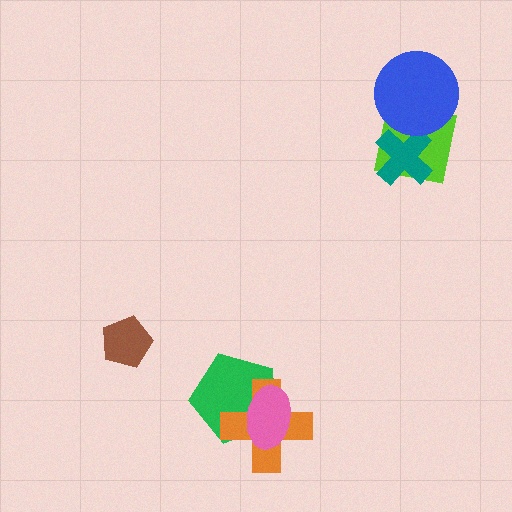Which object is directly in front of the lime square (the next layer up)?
The teal cross is directly in front of the lime square.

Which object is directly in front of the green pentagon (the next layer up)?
The orange cross is directly in front of the green pentagon.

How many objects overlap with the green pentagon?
2 objects overlap with the green pentagon.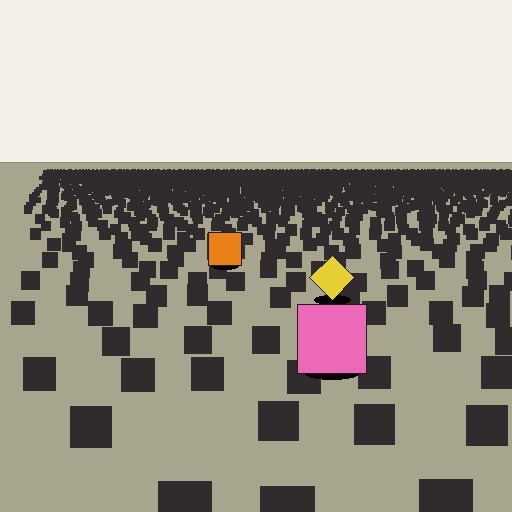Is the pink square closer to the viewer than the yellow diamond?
Yes. The pink square is closer — you can tell from the texture gradient: the ground texture is coarser near it.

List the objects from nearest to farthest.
From nearest to farthest: the pink square, the yellow diamond, the orange square.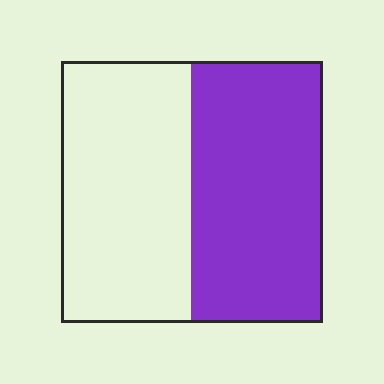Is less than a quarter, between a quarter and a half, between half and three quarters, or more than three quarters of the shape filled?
Between half and three quarters.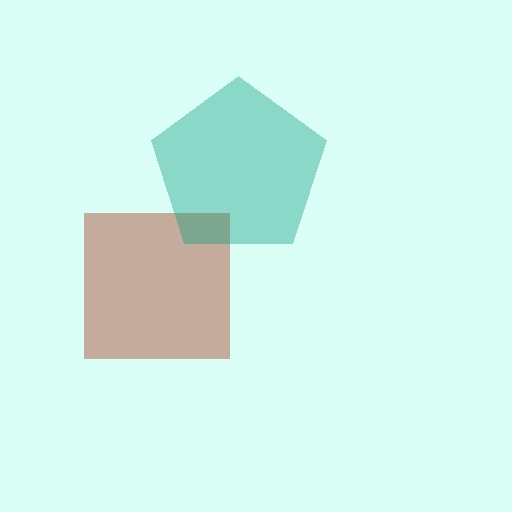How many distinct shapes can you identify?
There are 2 distinct shapes: a brown square, a teal pentagon.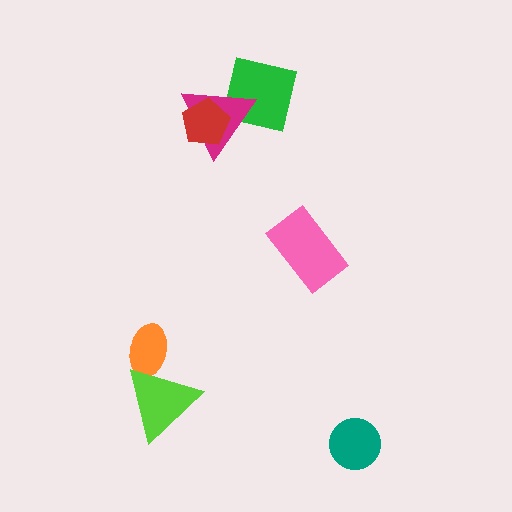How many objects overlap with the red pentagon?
1 object overlaps with the red pentagon.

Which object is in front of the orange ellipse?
The lime triangle is in front of the orange ellipse.